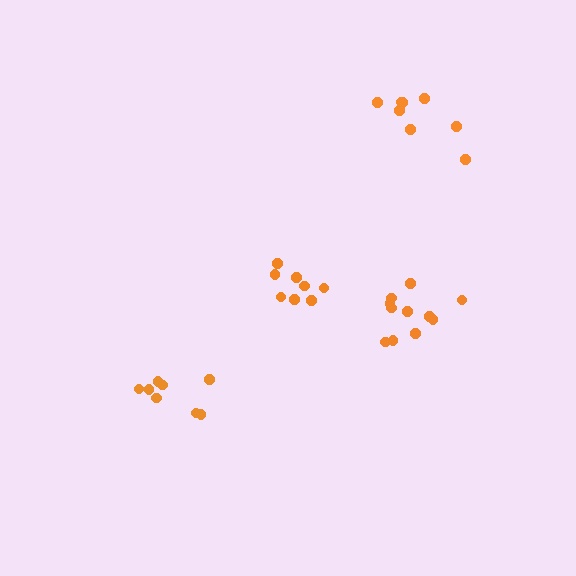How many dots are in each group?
Group 1: 8 dots, Group 2: 8 dots, Group 3: 8 dots, Group 4: 11 dots (35 total).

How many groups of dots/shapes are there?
There are 4 groups.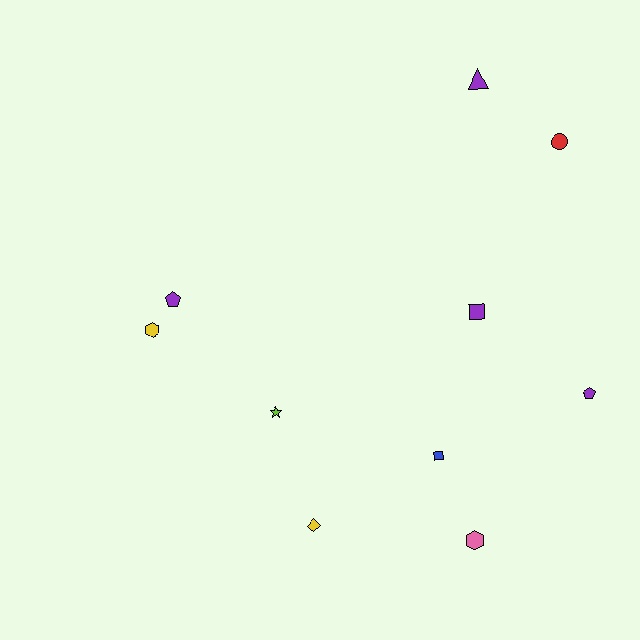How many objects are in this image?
There are 10 objects.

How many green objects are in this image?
There are no green objects.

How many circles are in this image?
There is 1 circle.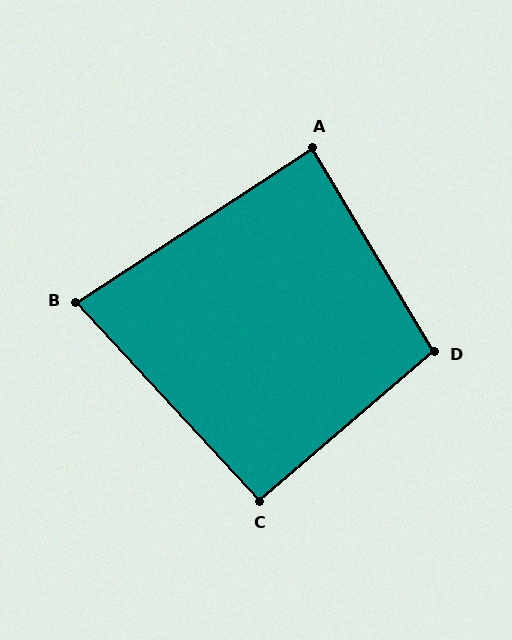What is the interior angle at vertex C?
Approximately 92 degrees (approximately right).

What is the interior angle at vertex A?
Approximately 88 degrees (approximately right).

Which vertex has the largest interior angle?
D, at approximately 100 degrees.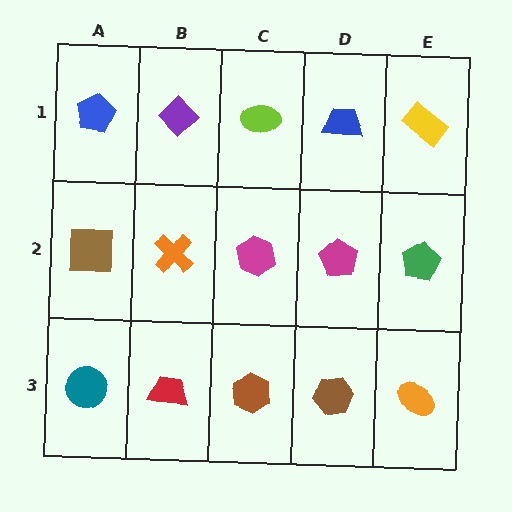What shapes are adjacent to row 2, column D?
A blue trapezoid (row 1, column D), a brown hexagon (row 3, column D), a magenta hexagon (row 2, column C), a green pentagon (row 2, column E).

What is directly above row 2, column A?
A blue pentagon.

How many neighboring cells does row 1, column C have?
3.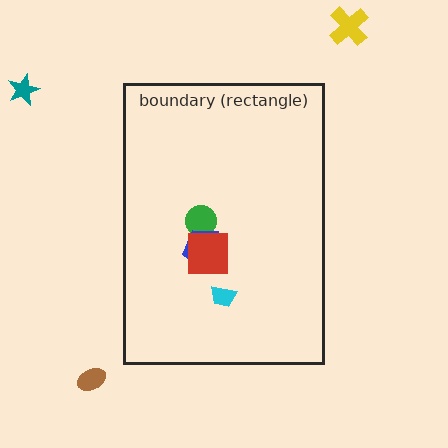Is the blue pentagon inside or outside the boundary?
Inside.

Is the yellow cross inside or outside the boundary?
Outside.